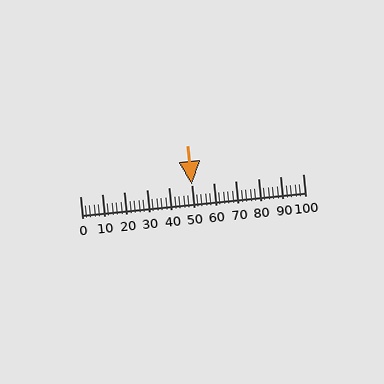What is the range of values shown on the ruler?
The ruler shows values from 0 to 100.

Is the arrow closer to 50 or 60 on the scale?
The arrow is closer to 50.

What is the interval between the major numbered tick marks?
The major tick marks are spaced 10 units apart.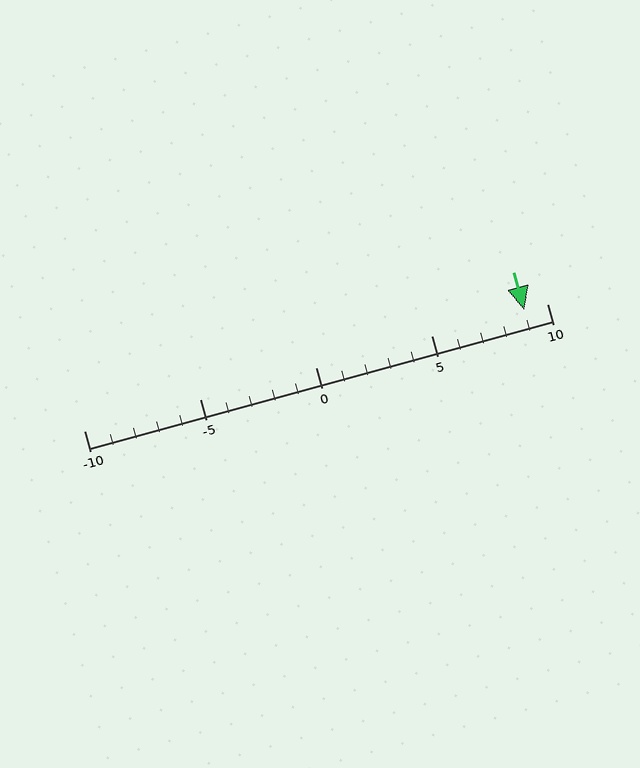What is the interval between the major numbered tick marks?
The major tick marks are spaced 5 units apart.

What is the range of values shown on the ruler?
The ruler shows values from -10 to 10.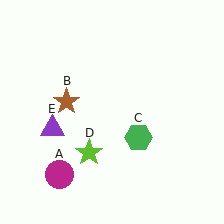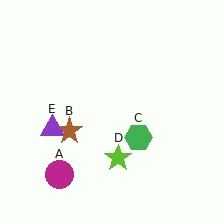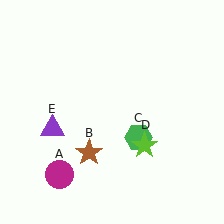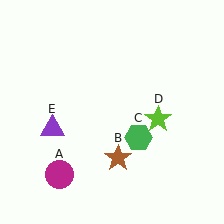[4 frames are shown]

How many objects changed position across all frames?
2 objects changed position: brown star (object B), lime star (object D).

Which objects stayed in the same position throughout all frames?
Magenta circle (object A) and green hexagon (object C) and purple triangle (object E) remained stationary.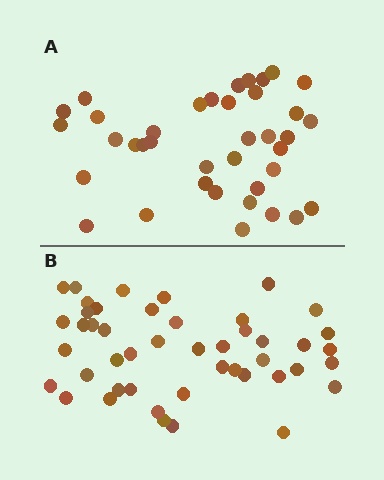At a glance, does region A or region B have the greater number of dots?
Region B (the bottom region) has more dots.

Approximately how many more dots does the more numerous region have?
Region B has roughly 8 or so more dots than region A.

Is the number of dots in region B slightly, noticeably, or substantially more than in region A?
Region B has only slightly more — the two regions are fairly close. The ratio is roughly 1.2 to 1.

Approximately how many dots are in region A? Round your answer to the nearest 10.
About 40 dots. (The exact count is 38, which rounds to 40.)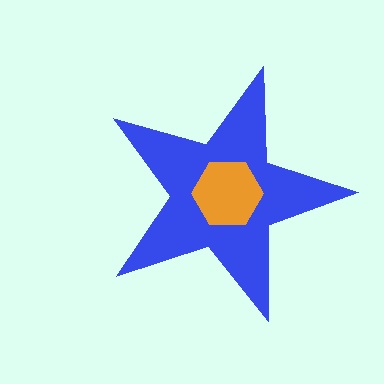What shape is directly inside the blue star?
The orange hexagon.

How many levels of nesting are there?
2.